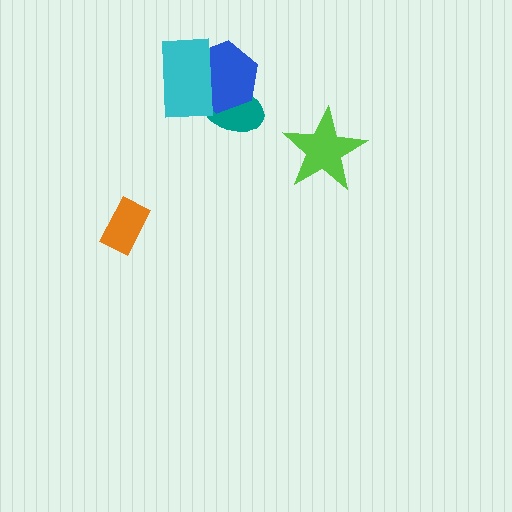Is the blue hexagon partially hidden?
Yes, it is partially covered by another shape.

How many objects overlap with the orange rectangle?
0 objects overlap with the orange rectangle.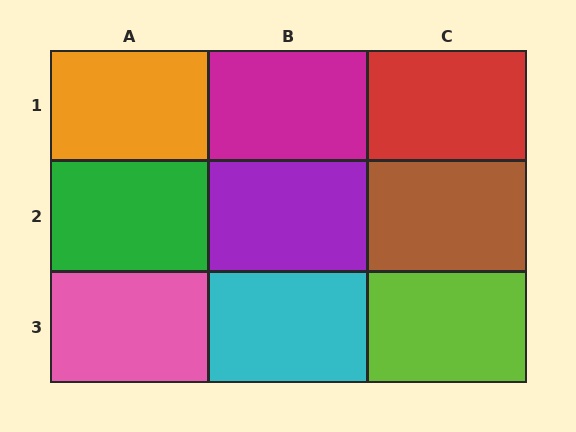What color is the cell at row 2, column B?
Purple.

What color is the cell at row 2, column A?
Green.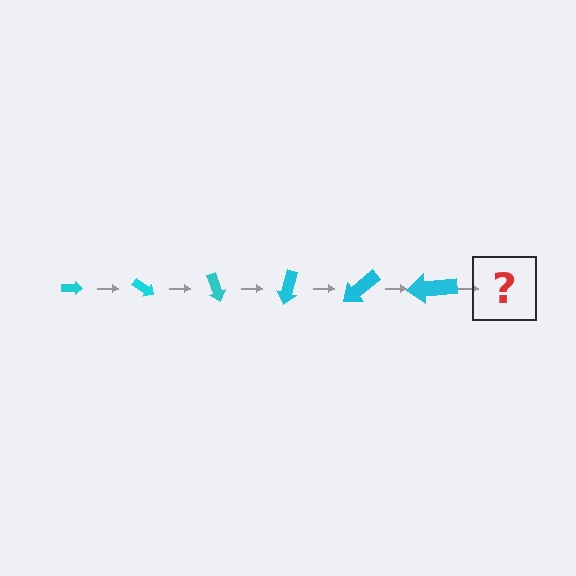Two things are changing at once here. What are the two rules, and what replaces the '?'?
The two rules are that the arrow grows larger each step and it rotates 35 degrees each step. The '?' should be an arrow, larger than the previous one and rotated 210 degrees from the start.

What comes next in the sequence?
The next element should be an arrow, larger than the previous one and rotated 210 degrees from the start.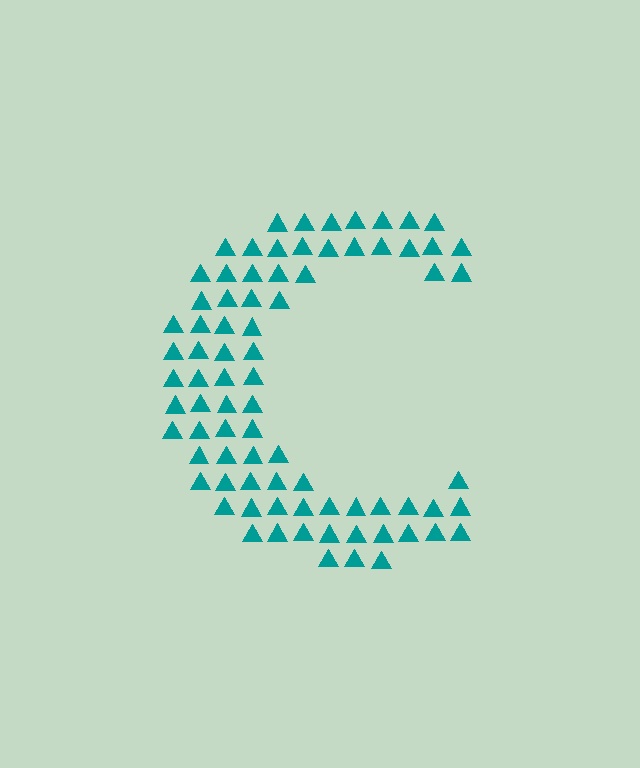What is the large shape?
The large shape is the letter C.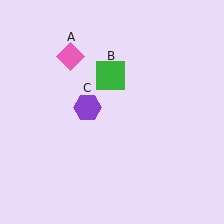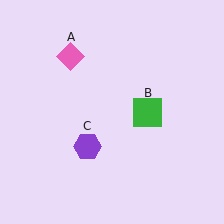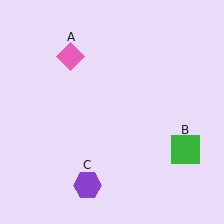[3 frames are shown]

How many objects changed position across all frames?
2 objects changed position: green square (object B), purple hexagon (object C).